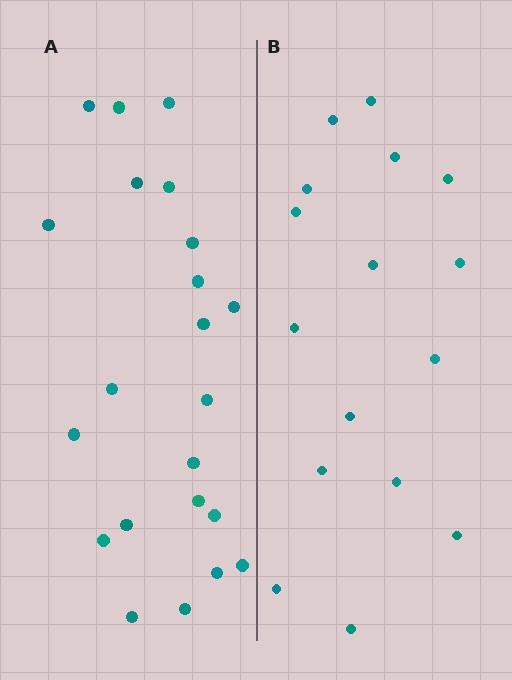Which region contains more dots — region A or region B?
Region A (the left region) has more dots.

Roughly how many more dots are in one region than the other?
Region A has about 6 more dots than region B.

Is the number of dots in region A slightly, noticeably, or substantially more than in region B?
Region A has noticeably more, but not dramatically so. The ratio is roughly 1.4 to 1.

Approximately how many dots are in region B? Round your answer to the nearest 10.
About 20 dots. (The exact count is 16, which rounds to 20.)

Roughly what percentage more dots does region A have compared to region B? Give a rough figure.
About 40% more.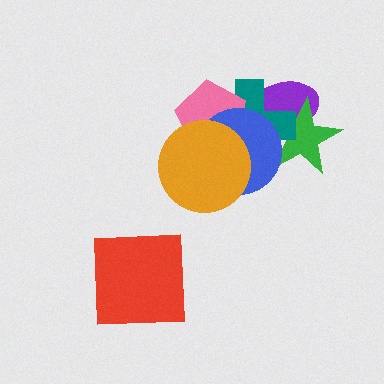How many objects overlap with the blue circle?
5 objects overlap with the blue circle.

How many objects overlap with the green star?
3 objects overlap with the green star.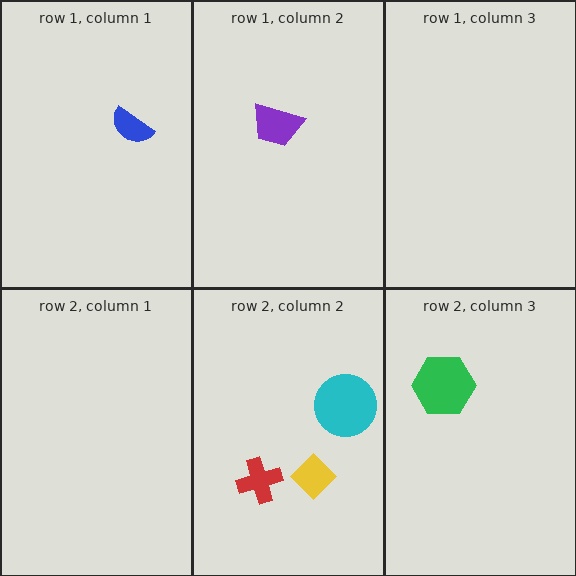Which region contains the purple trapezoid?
The row 1, column 2 region.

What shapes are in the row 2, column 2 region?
The cyan circle, the yellow diamond, the red cross.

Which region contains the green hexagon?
The row 2, column 3 region.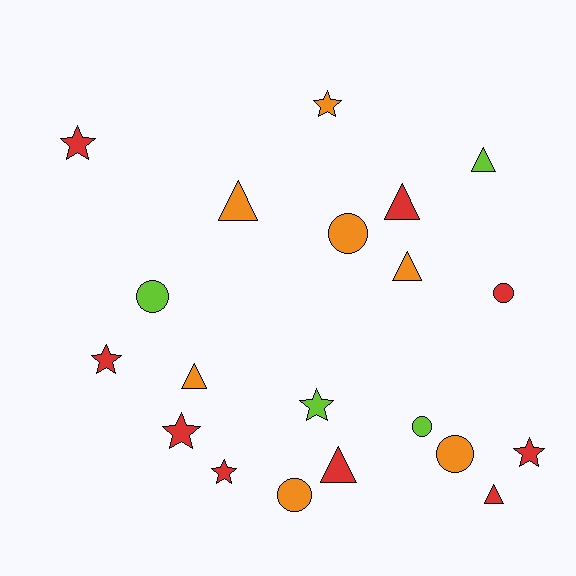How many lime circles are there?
There are 2 lime circles.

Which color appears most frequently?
Red, with 9 objects.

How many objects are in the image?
There are 20 objects.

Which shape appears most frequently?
Star, with 7 objects.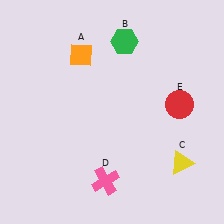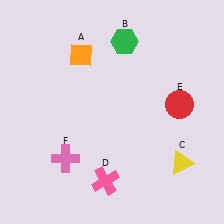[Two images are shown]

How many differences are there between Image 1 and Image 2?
There is 1 difference between the two images.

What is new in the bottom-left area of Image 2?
A pink cross (F) was added in the bottom-left area of Image 2.